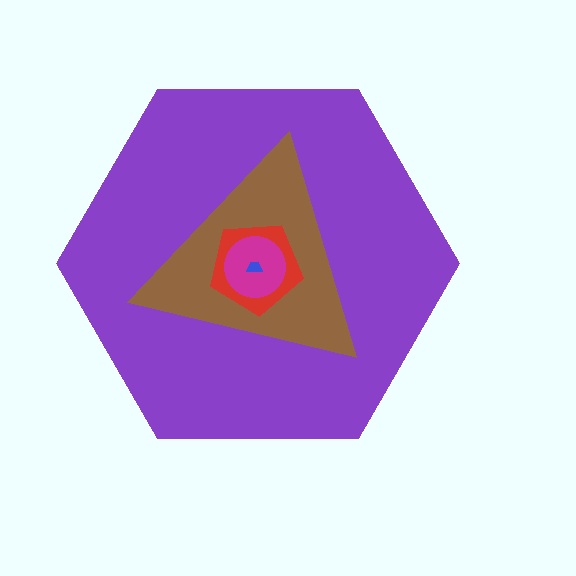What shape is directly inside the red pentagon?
The magenta circle.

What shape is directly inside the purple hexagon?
The brown triangle.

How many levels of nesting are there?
5.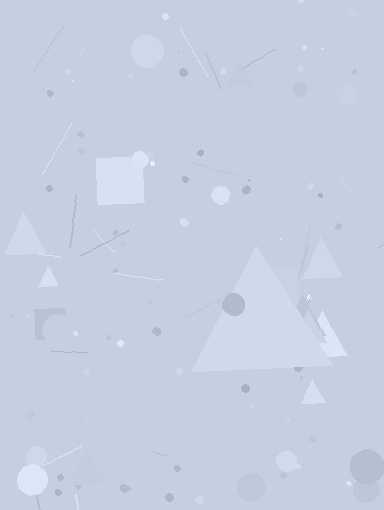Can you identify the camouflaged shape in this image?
The camouflaged shape is a triangle.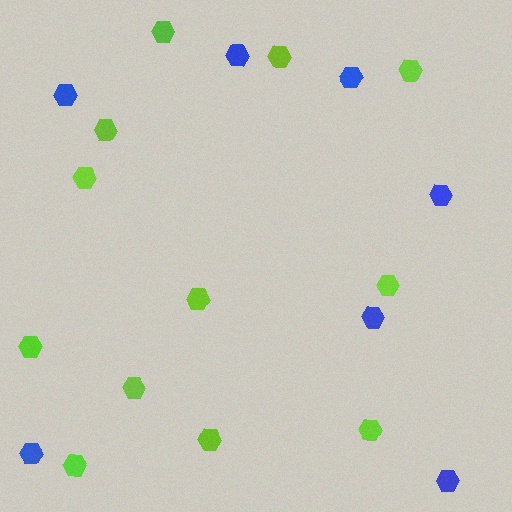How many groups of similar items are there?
There are 2 groups: one group of blue hexagons (7) and one group of lime hexagons (12).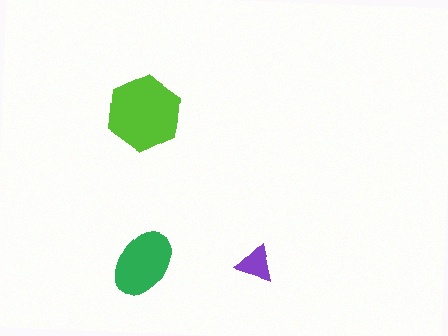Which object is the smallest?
The purple triangle.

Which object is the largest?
The lime hexagon.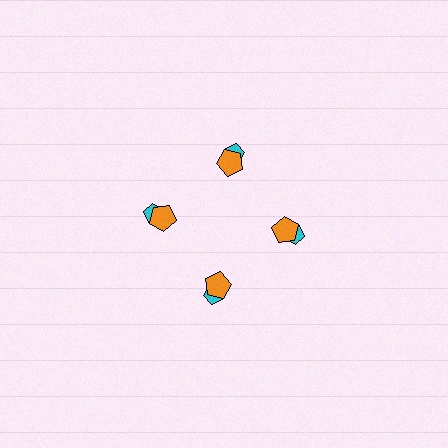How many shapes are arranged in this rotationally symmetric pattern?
There are 8 shapes, arranged in 4 groups of 2.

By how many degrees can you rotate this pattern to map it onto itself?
The pattern maps onto itself every 90 degrees of rotation.